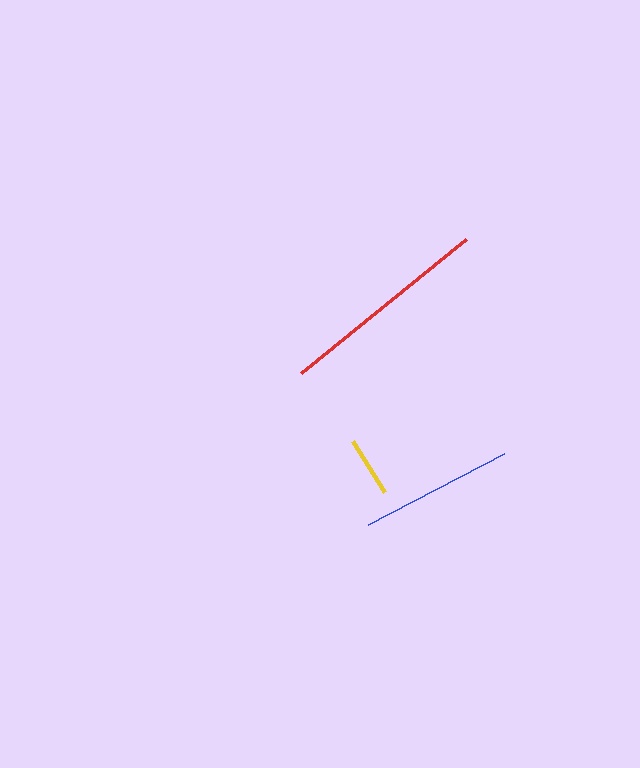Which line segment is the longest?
The red line is the longest at approximately 212 pixels.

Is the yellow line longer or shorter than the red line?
The red line is longer than the yellow line.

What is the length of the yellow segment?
The yellow segment is approximately 60 pixels long.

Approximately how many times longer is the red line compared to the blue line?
The red line is approximately 1.4 times the length of the blue line.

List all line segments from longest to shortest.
From longest to shortest: red, blue, yellow.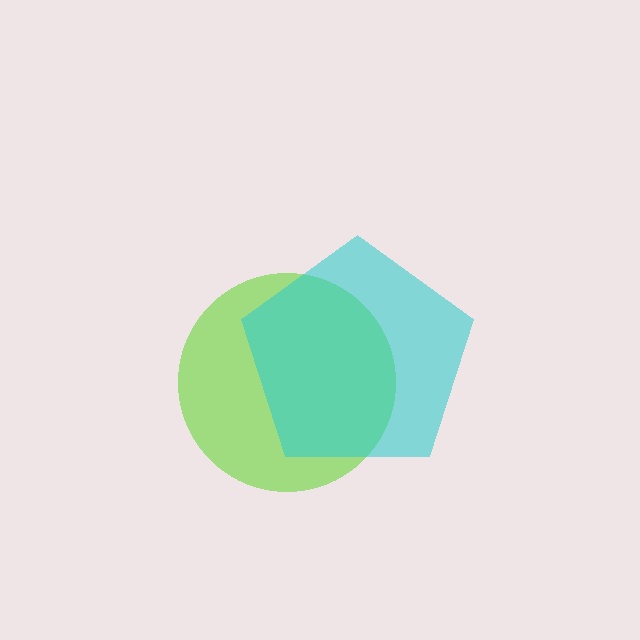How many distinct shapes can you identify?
There are 2 distinct shapes: a lime circle, a cyan pentagon.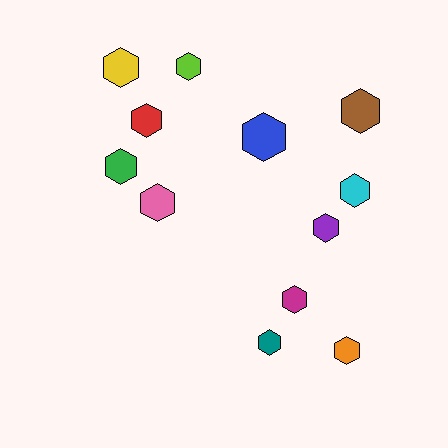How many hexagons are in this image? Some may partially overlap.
There are 12 hexagons.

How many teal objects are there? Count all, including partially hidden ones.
There is 1 teal object.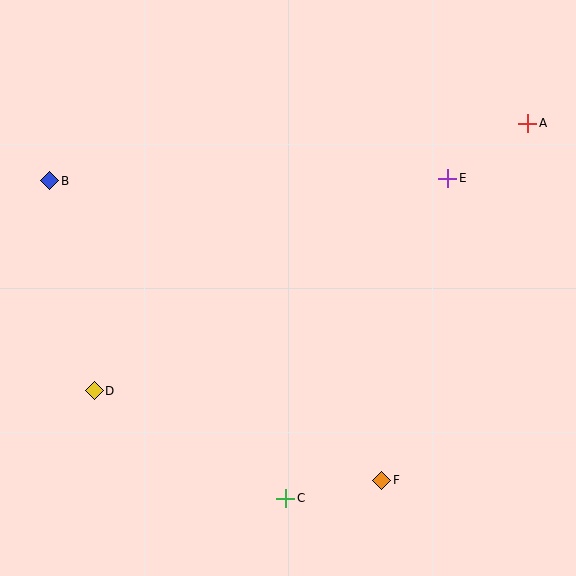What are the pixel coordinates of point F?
Point F is at (382, 480).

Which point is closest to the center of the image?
Point E at (448, 178) is closest to the center.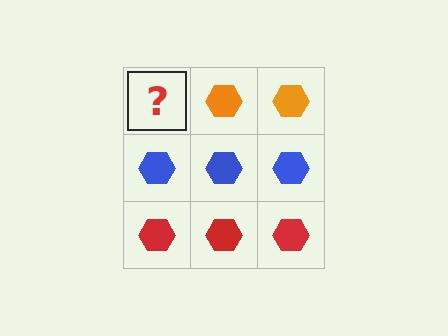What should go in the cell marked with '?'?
The missing cell should contain an orange hexagon.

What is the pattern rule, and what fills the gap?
The rule is that each row has a consistent color. The gap should be filled with an orange hexagon.